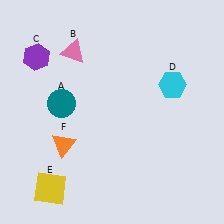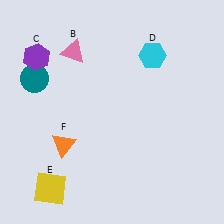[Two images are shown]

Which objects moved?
The objects that moved are: the teal circle (A), the cyan hexagon (D).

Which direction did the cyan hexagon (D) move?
The cyan hexagon (D) moved up.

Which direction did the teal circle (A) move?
The teal circle (A) moved left.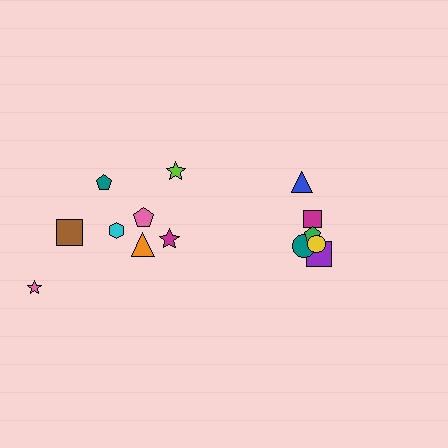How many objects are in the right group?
There are 6 objects.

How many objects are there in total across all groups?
There are 14 objects.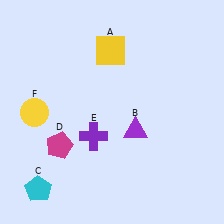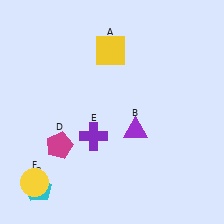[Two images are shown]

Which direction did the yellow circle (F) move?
The yellow circle (F) moved down.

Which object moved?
The yellow circle (F) moved down.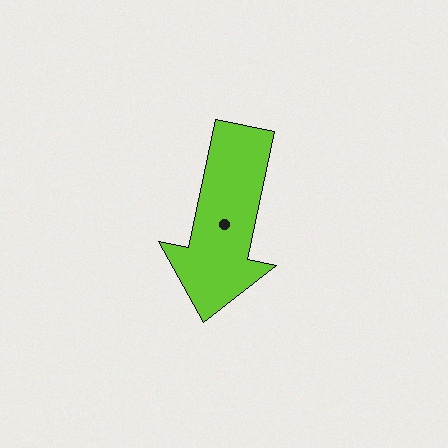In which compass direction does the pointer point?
South.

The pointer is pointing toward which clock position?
Roughly 6 o'clock.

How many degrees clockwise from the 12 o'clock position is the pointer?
Approximately 192 degrees.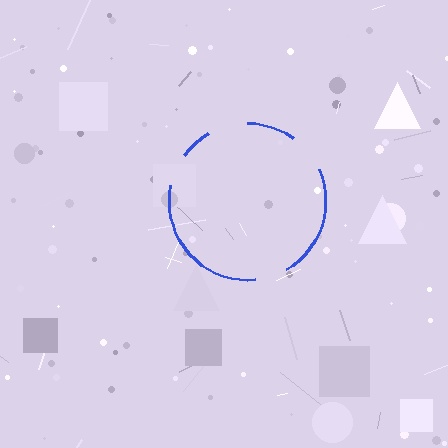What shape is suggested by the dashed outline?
The dashed outline suggests a circle.